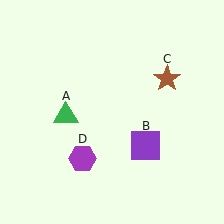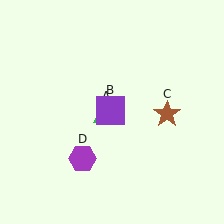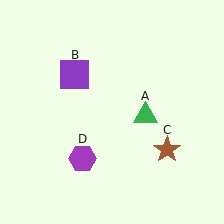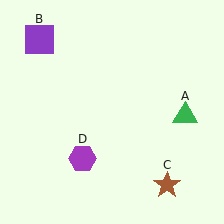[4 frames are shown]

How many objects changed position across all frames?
3 objects changed position: green triangle (object A), purple square (object B), brown star (object C).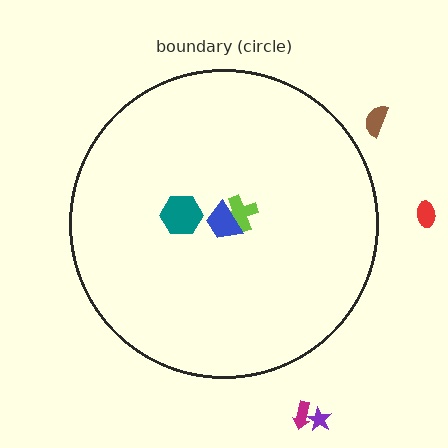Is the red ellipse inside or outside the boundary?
Outside.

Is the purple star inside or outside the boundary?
Outside.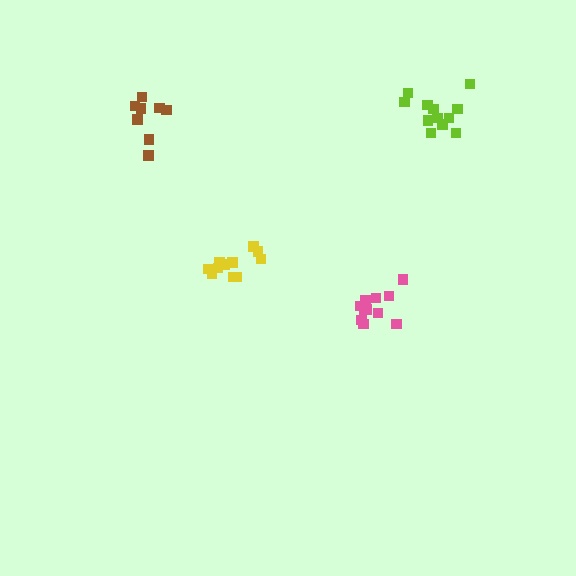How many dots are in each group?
Group 1: 11 dots, Group 2: 12 dots, Group 3: 11 dots, Group 4: 8 dots (42 total).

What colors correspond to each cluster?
The clusters are colored: yellow, lime, pink, brown.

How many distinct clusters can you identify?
There are 4 distinct clusters.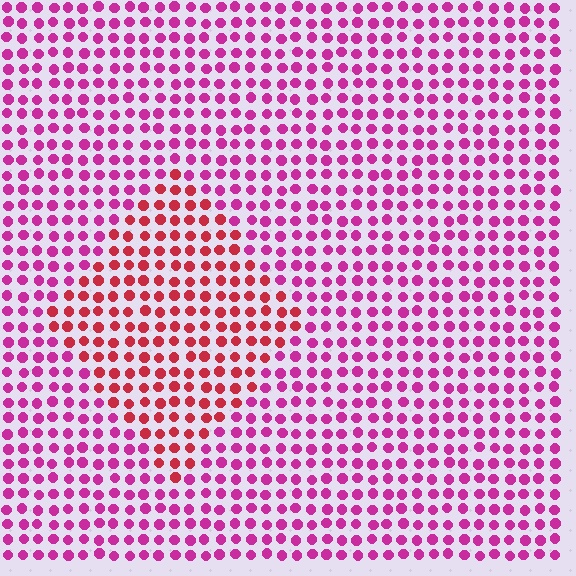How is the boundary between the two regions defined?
The boundary is defined purely by a slight shift in hue (about 35 degrees). Spacing, size, and orientation are identical on both sides.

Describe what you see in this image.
The image is filled with small magenta elements in a uniform arrangement. A diamond-shaped region is visible where the elements are tinted to a slightly different hue, forming a subtle color boundary.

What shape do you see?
I see a diamond.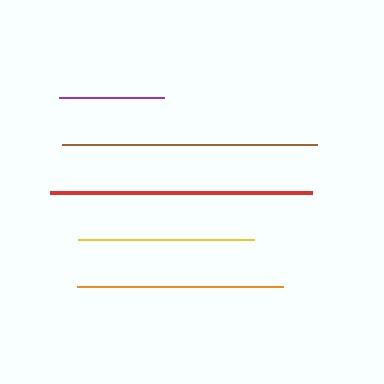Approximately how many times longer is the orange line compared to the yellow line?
The orange line is approximately 1.2 times the length of the yellow line.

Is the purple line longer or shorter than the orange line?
The orange line is longer than the purple line.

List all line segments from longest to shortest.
From longest to shortest: red, brown, orange, yellow, purple.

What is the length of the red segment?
The red segment is approximately 263 pixels long.